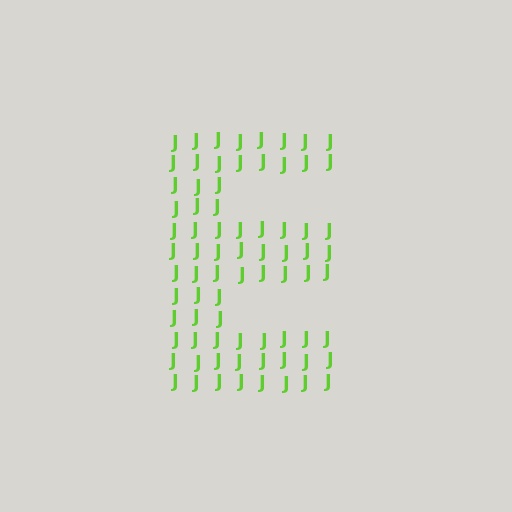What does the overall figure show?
The overall figure shows the letter E.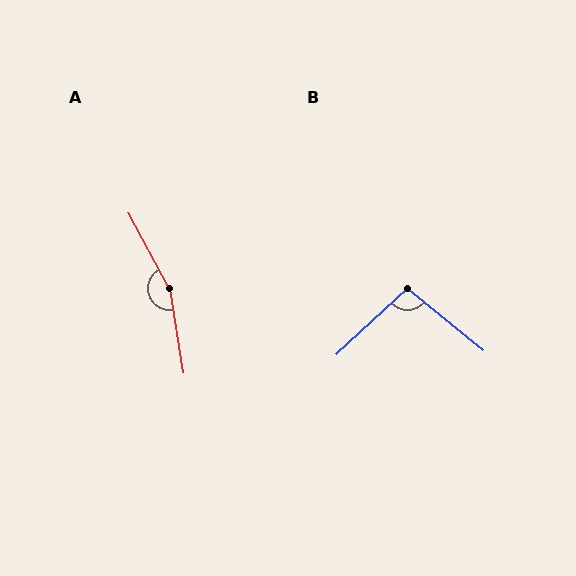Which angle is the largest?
A, at approximately 161 degrees.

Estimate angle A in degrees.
Approximately 161 degrees.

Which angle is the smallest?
B, at approximately 98 degrees.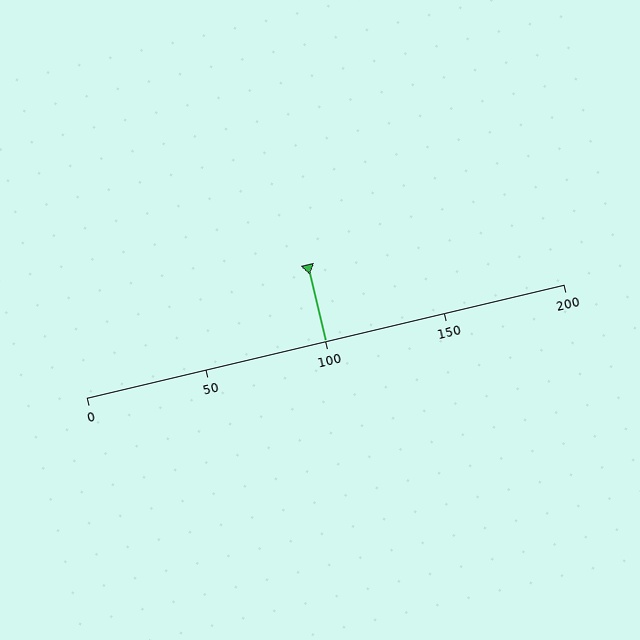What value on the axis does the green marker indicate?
The marker indicates approximately 100.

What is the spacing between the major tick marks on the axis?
The major ticks are spaced 50 apart.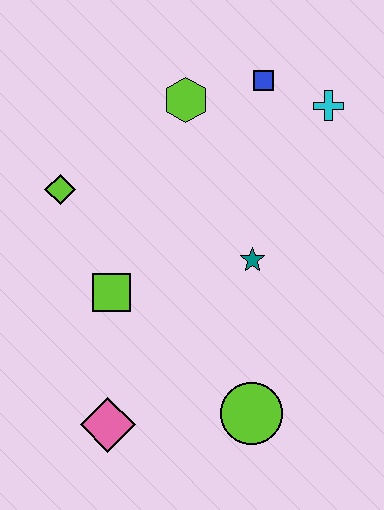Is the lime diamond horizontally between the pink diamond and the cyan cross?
No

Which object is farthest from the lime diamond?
The lime circle is farthest from the lime diamond.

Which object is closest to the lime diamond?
The lime square is closest to the lime diamond.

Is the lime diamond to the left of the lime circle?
Yes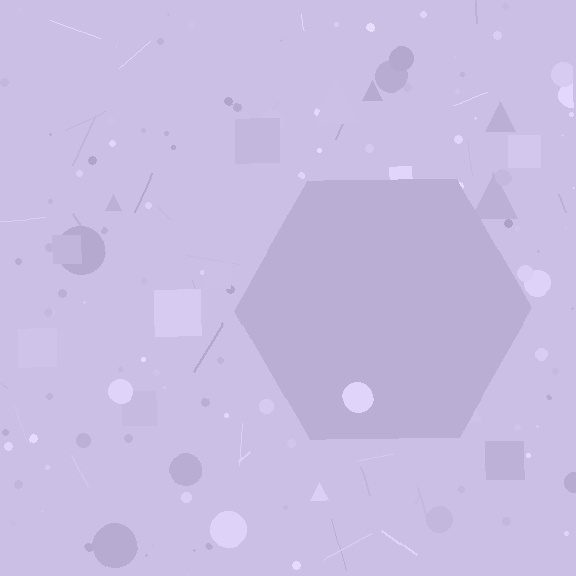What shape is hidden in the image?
A hexagon is hidden in the image.